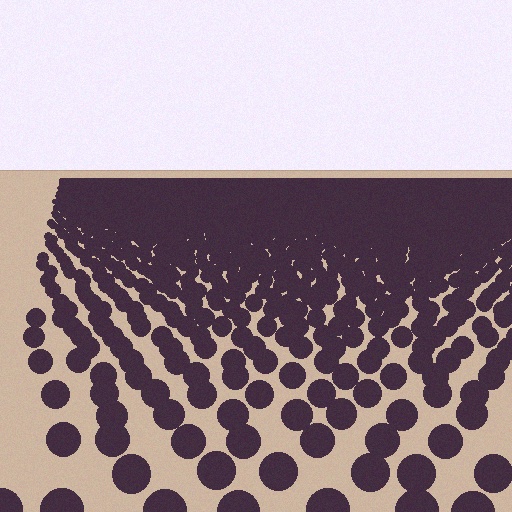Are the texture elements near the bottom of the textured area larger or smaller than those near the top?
Larger. Near the bottom, elements are closer to the viewer and appear at a bigger on-screen size.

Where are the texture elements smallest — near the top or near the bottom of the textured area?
Near the top.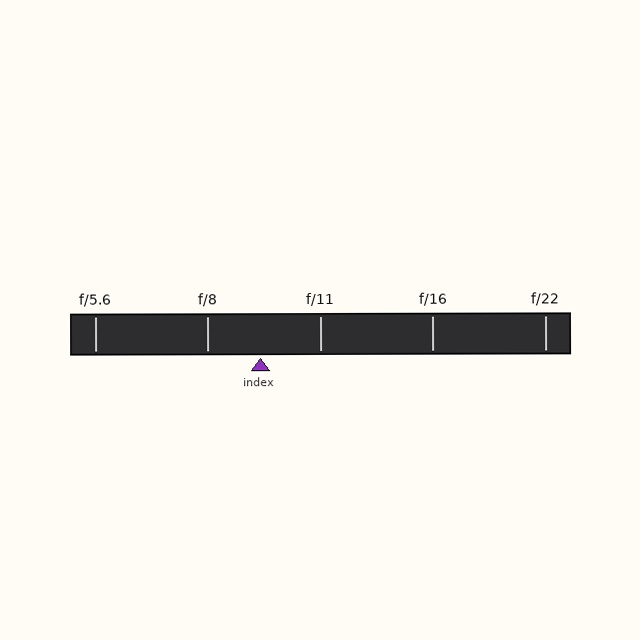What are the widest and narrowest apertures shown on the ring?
The widest aperture shown is f/5.6 and the narrowest is f/22.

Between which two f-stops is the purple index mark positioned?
The index mark is between f/8 and f/11.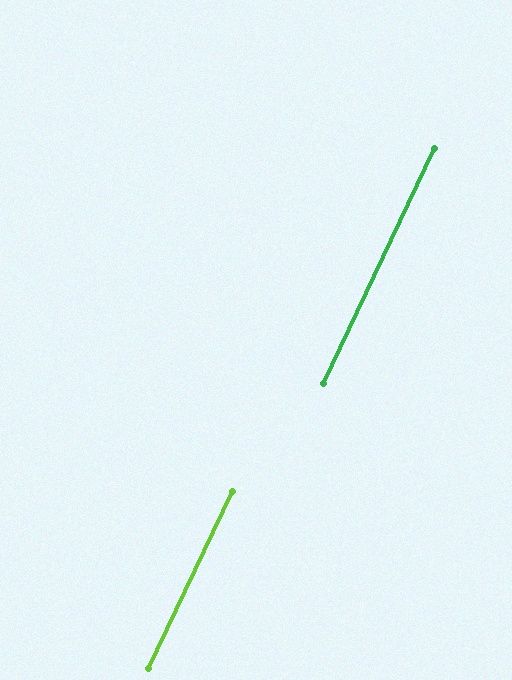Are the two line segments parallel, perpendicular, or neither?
Parallel — their directions differ by only 0.1°.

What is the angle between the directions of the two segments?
Approximately 0 degrees.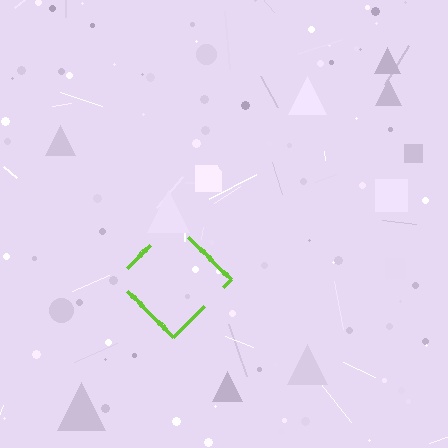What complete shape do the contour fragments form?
The contour fragments form a diamond.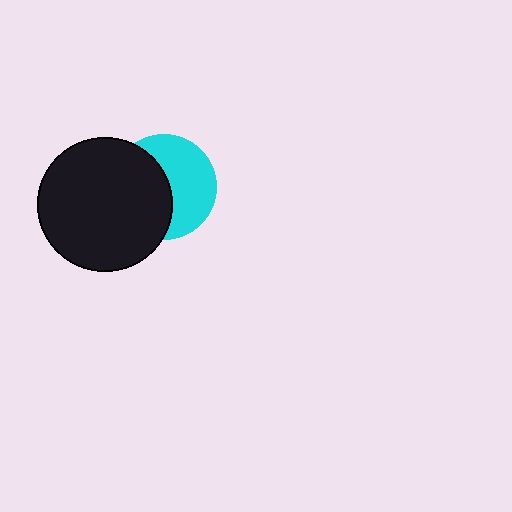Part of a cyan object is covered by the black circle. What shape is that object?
It is a circle.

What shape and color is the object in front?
The object in front is a black circle.